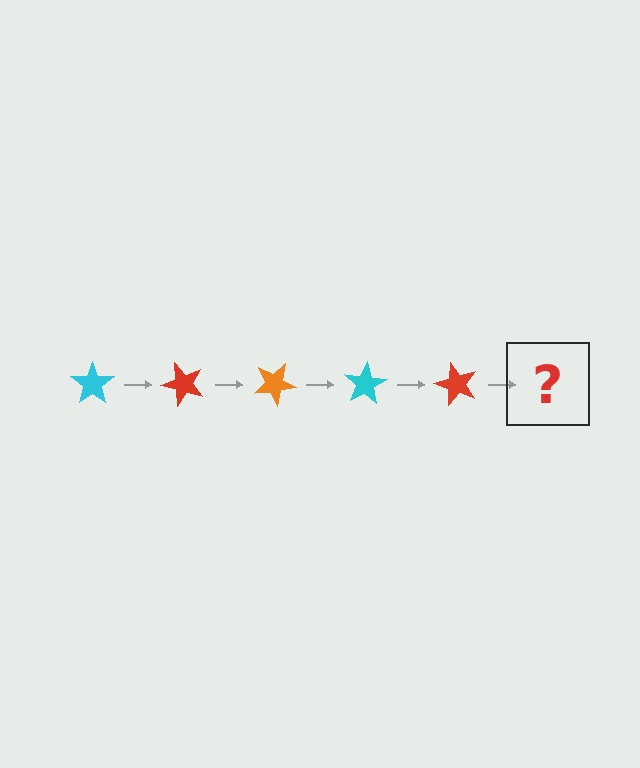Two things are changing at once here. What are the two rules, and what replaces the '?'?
The two rules are that it rotates 50 degrees each step and the color cycles through cyan, red, and orange. The '?' should be an orange star, rotated 250 degrees from the start.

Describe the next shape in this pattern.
It should be an orange star, rotated 250 degrees from the start.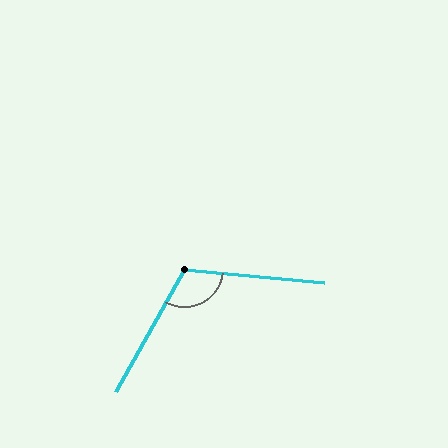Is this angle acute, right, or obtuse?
It is obtuse.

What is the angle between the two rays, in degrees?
Approximately 113 degrees.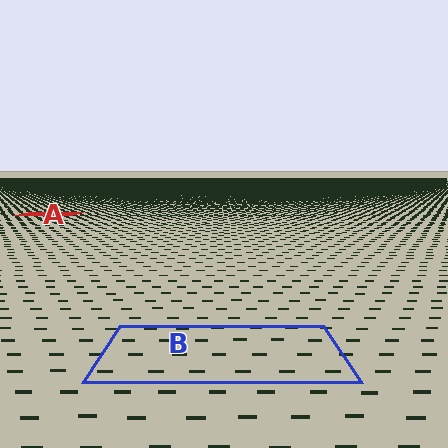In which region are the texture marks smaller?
The texture marks are smaller in region A, because it is farther away.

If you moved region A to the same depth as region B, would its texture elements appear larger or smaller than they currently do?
They would appear larger. At a closer depth, the same texture elements are projected at a bigger on-screen size.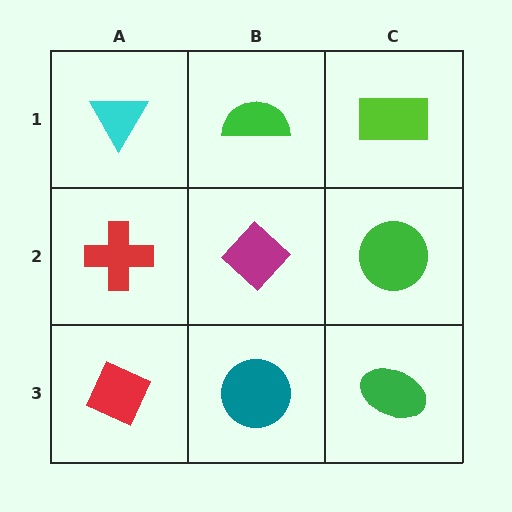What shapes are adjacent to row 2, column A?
A cyan triangle (row 1, column A), a red diamond (row 3, column A), a magenta diamond (row 2, column B).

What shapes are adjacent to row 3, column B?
A magenta diamond (row 2, column B), a red diamond (row 3, column A), a green ellipse (row 3, column C).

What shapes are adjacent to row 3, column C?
A green circle (row 2, column C), a teal circle (row 3, column B).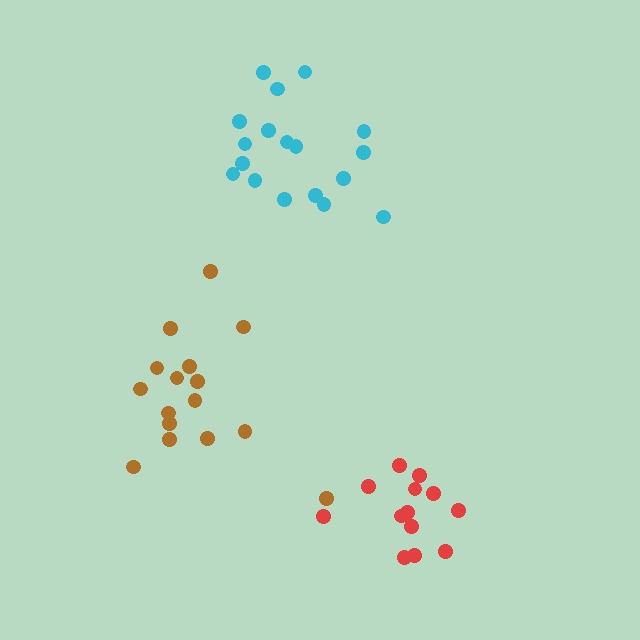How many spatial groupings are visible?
There are 3 spatial groupings.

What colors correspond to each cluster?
The clusters are colored: red, brown, cyan.